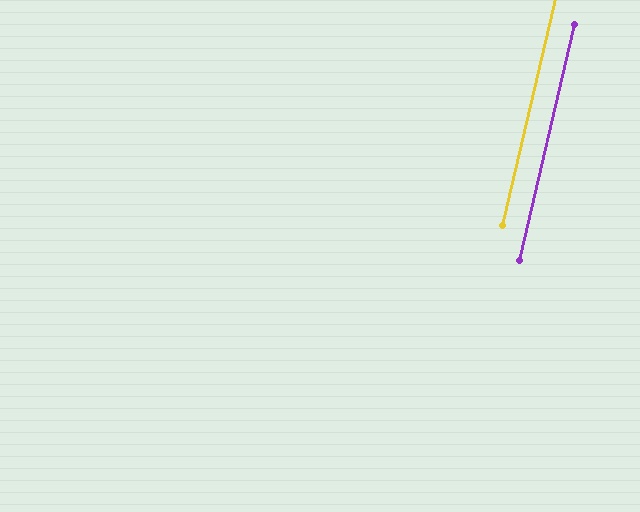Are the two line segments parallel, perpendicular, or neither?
Parallel — their directions differ by only 0.2°.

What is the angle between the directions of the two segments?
Approximately 0 degrees.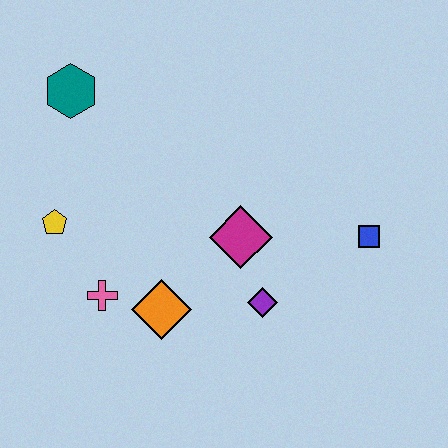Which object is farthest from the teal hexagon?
The blue square is farthest from the teal hexagon.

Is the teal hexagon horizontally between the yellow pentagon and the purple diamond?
Yes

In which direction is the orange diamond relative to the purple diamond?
The orange diamond is to the left of the purple diamond.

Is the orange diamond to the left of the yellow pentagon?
No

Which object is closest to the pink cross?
The orange diamond is closest to the pink cross.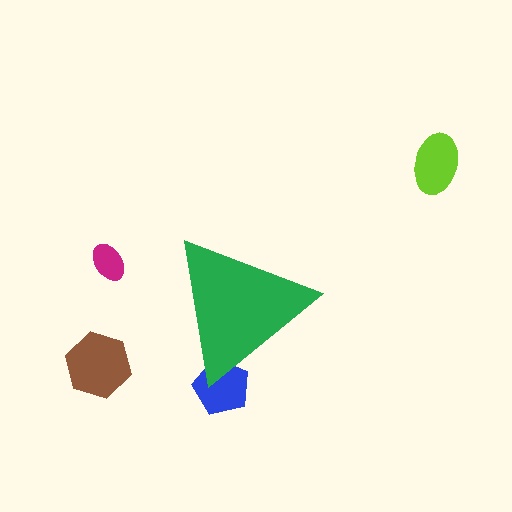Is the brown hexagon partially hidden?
No, the brown hexagon is fully visible.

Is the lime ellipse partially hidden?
No, the lime ellipse is fully visible.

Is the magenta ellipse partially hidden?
No, the magenta ellipse is fully visible.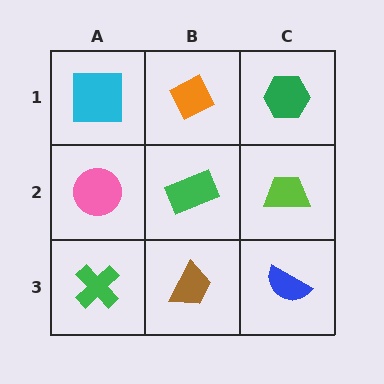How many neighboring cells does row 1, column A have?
2.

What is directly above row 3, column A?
A pink circle.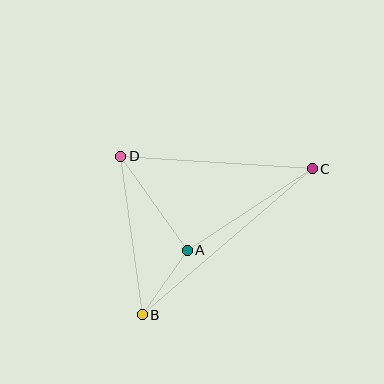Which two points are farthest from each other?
Points B and C are farthest from each other.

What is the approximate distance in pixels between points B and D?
The distance between B and D is approximately 160 pixels.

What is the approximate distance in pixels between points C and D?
The distance between C and D is approximately 192 pixels.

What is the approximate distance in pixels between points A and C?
The distance between A and C is approximately 149 pixels.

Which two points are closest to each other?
Points A and B are closest to each other.